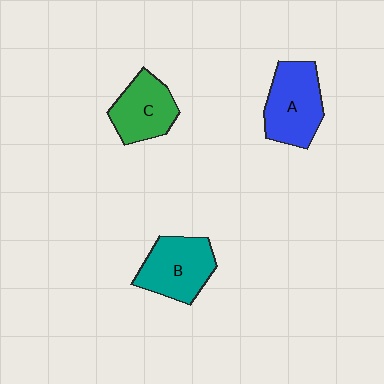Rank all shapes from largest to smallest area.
From largest to smallest: A (blue), B (teal), C (green).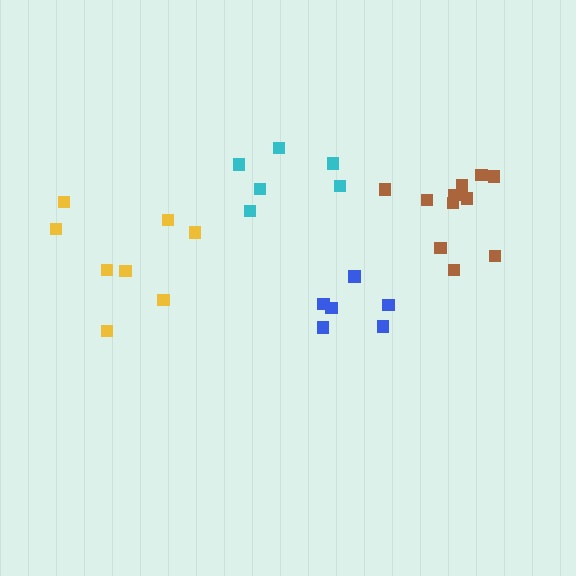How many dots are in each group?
Group 1: 6 dots, Group 2: 6 dots, Group 3: 8 dots, Group 4: 11 dots (31 total).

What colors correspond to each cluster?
The clusters are colored: blue, cyan, yellow, brown.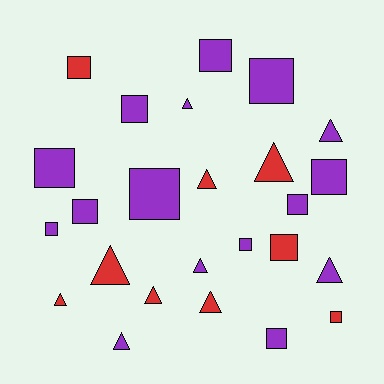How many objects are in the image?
There are 25 objects.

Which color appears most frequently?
Purple, with 16 objects.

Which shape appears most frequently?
Square, with 14 objects.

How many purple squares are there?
There are 11 purple squares.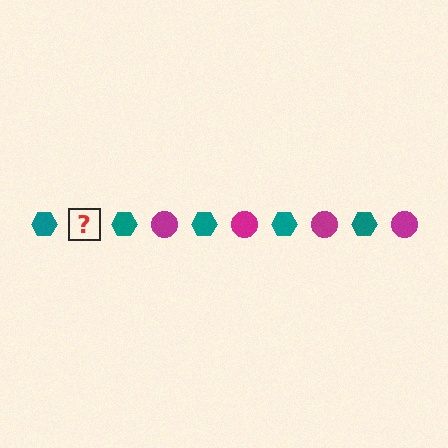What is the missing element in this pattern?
The missing element is a magenta circle.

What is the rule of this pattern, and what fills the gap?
The rule is that the pattern alternates between teal hexagon and magenta circle. The gap should be filled with a magenta circle.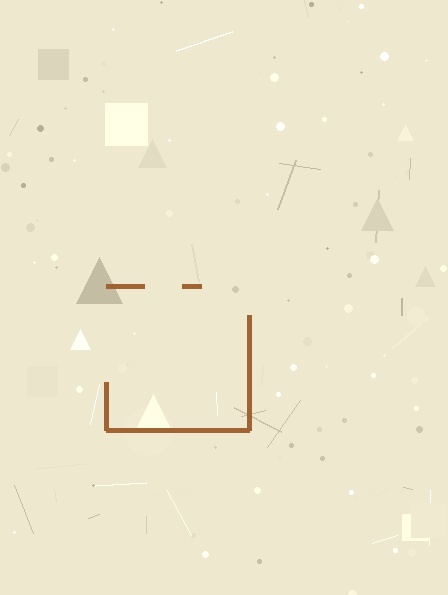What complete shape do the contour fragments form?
The contour fragments form a square.